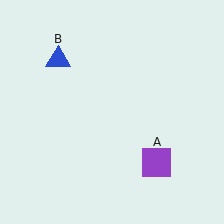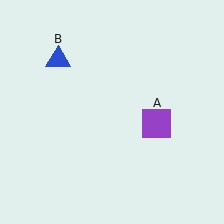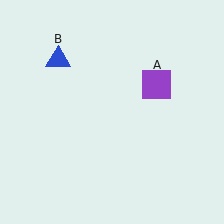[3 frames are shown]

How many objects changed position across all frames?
1 object changed position: purple square (object A).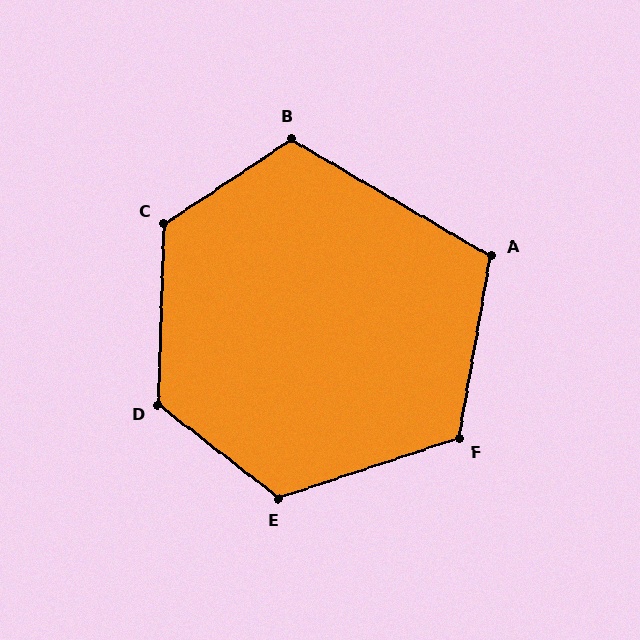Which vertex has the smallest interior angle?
A, at approximately 110 degrees.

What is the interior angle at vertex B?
Approximately 116 degrees (obtuse).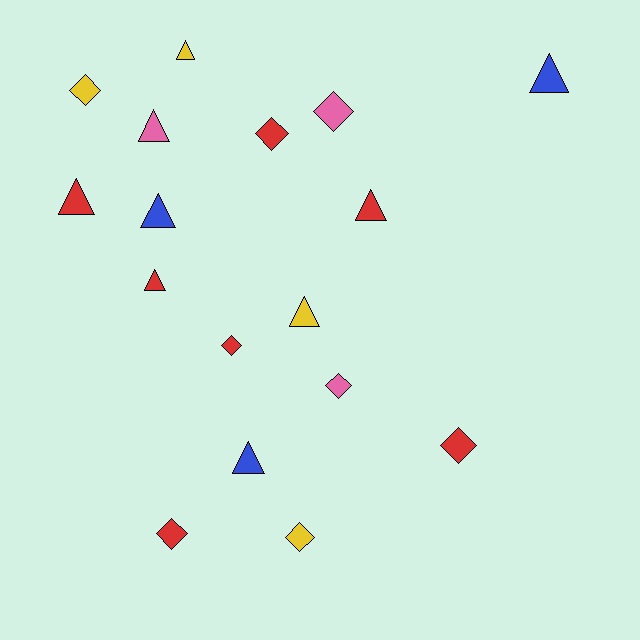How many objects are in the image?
There are 17 objects.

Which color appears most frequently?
Red, with 7 objects.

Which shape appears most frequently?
Triangle, with 9 objects.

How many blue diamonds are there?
There are no blue diamonds.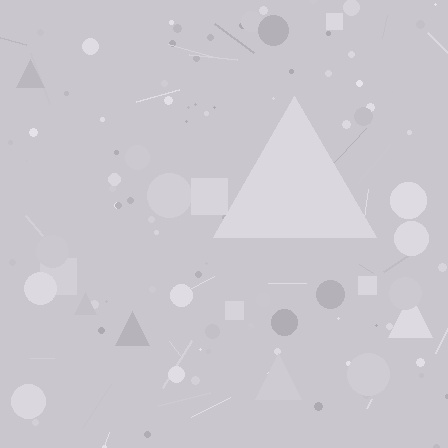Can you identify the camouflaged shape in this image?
The camouflaged shape is a triangle.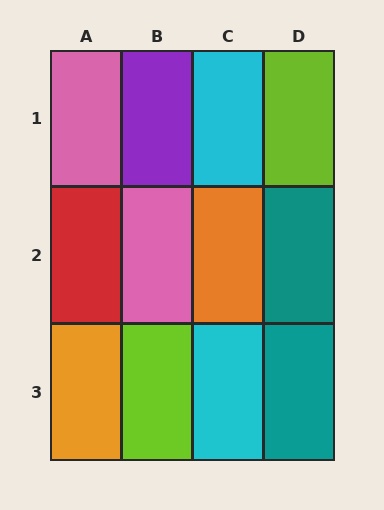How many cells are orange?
2 cells are orange.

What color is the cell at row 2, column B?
Pink.